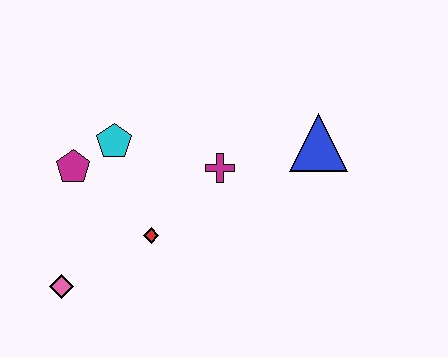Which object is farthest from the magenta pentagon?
The blue triangle is farthest from the magenta pentagon.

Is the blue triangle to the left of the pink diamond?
No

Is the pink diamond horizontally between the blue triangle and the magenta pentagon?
No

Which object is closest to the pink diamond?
The red diamond is closest to the pink diamond.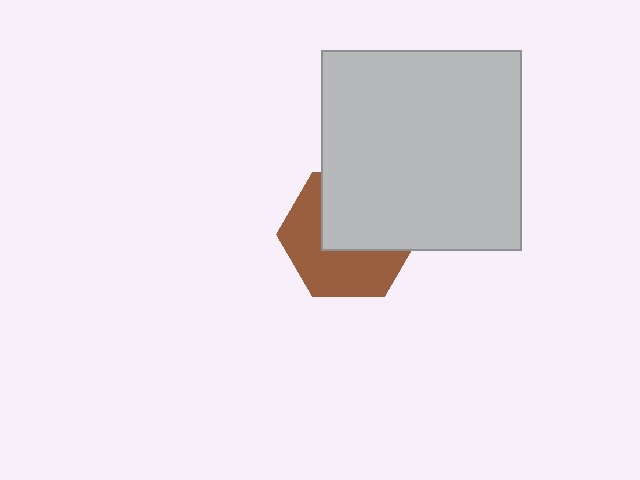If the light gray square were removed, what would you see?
You would see the complete brown hexagon.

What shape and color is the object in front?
The object in front is a light gray square.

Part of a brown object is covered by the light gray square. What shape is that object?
It is a hexagon.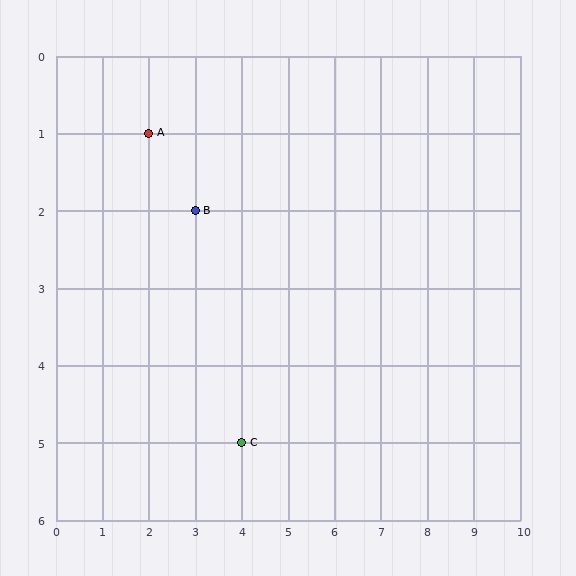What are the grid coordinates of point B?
Point B is at grid coordinates (3, 2).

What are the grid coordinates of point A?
Point A is at grid coordinates (2, 1).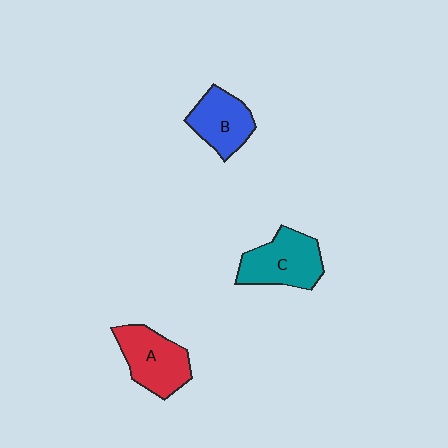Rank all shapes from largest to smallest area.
From largest to smallest: C (teal), A (red), B (blue).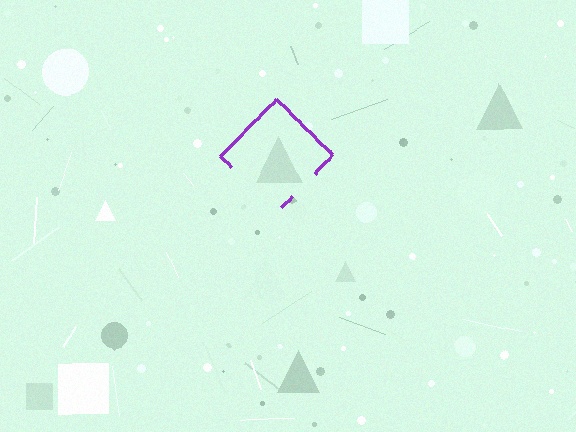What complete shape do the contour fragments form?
The contour fragments form a diamond.